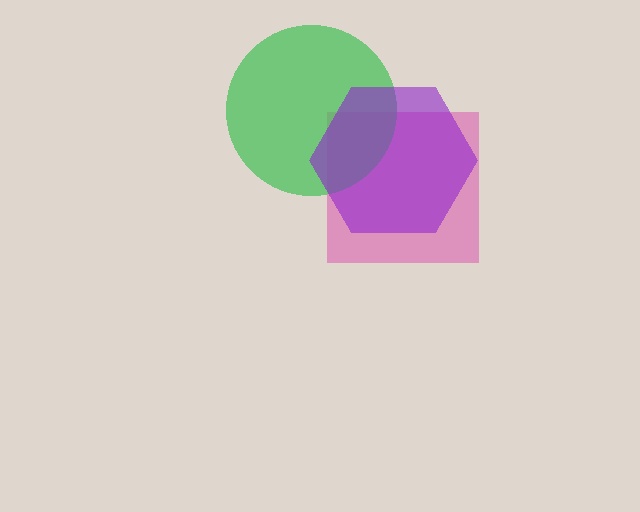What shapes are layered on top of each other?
The layered shapes are: a pink square, a green circle, a purple hexagon.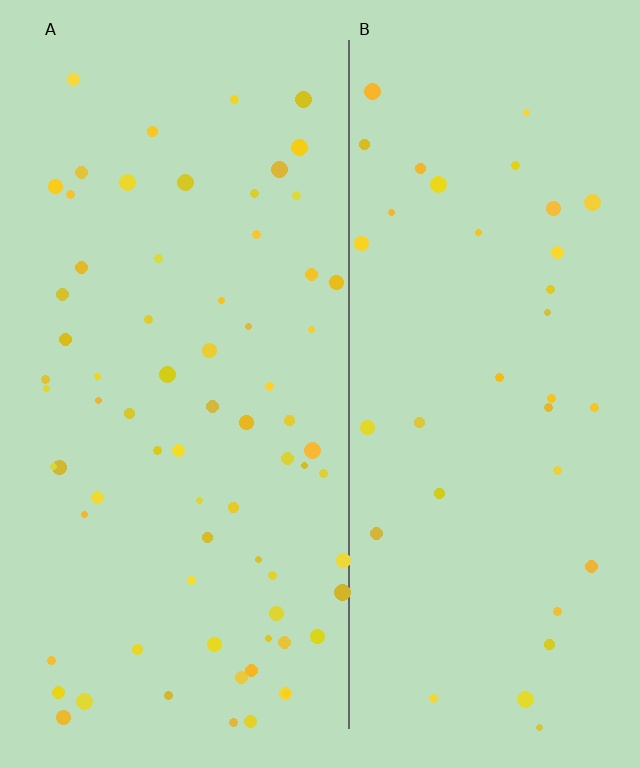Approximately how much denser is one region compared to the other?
Approximately 2.0× — region A over region B.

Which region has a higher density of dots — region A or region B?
A (the left).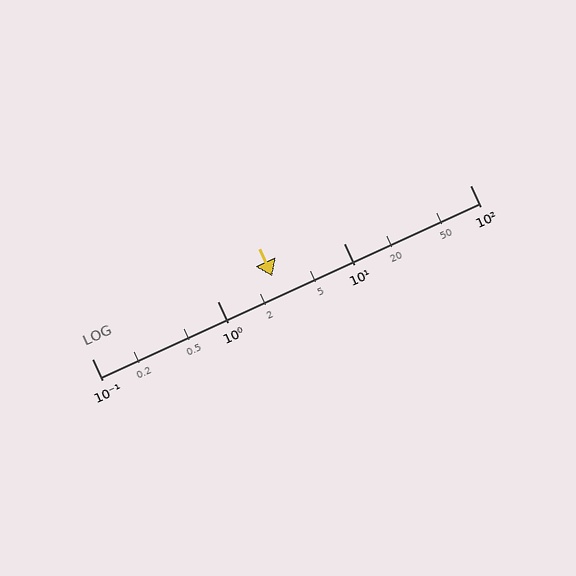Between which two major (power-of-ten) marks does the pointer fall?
The pointer is between 1 and 10.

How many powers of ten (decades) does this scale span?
The scale spans 3 decades, from 0.1 to 100.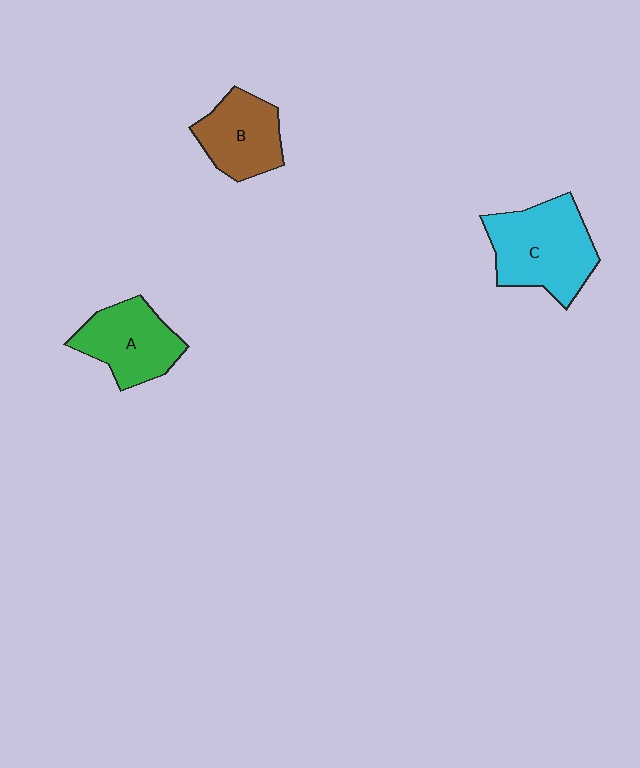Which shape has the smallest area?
Shape B (brown).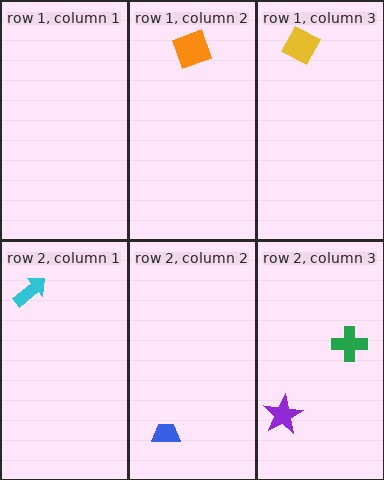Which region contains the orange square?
The row 1, column 2 region.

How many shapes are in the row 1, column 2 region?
1.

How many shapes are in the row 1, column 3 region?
1.